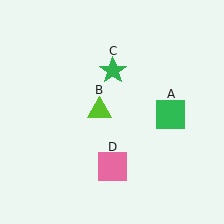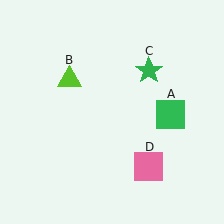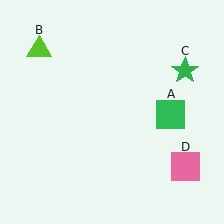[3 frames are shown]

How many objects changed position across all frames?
3 objects changed position: lime triangle (object B), green star (object C), pink square (object D).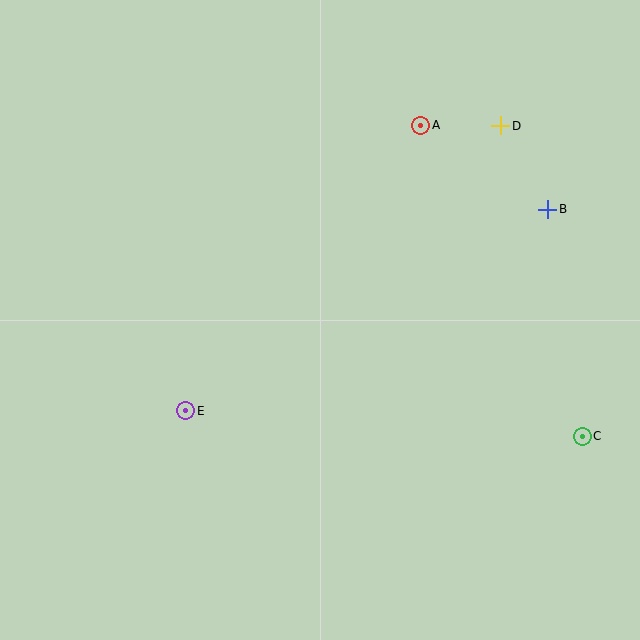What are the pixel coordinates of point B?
Point B is at (548, 209).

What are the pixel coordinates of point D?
Point D is at (501, 126).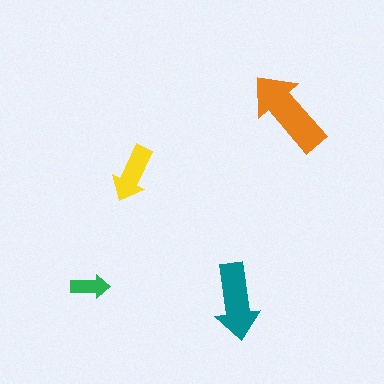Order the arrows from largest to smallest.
the orange one, the teal one, the yellow one, the green one.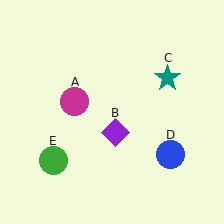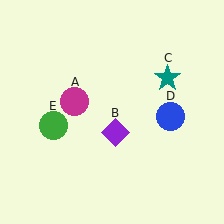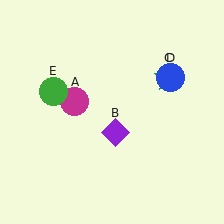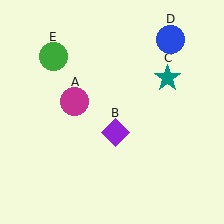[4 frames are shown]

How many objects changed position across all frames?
2 objects changed position: blue circle (object D), green circle (object E).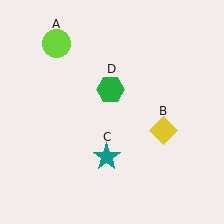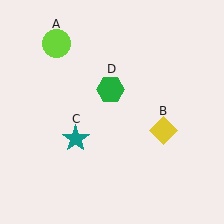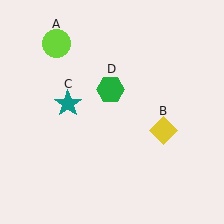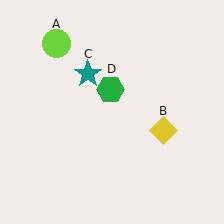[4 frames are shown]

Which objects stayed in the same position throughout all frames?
Lime circle (object A) and yellow diamond (object B) and green hexagon (object D) remained stationary.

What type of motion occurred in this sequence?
The teal star (object C) rotated clockwise around the center of the scene.